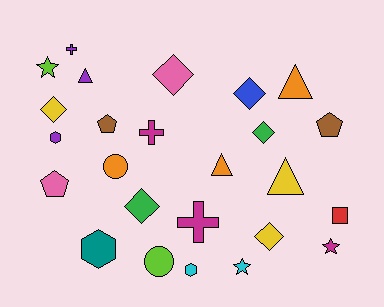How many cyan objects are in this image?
There are 2 cyan objects.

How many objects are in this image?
There are 25 objects.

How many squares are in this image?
There is 1 square.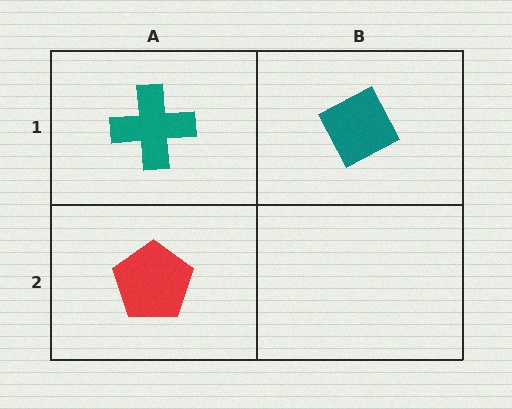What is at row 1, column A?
A teal cross.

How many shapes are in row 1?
2 shapes.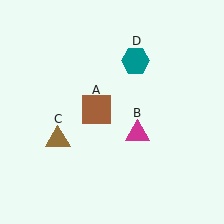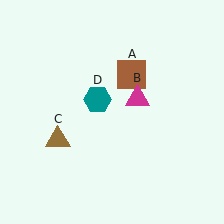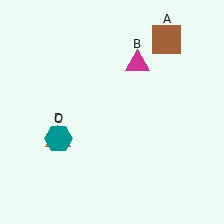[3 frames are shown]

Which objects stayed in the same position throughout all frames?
Brown triangle (object C) remained stationary.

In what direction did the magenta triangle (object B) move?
The magenta triangle (object B) moved up.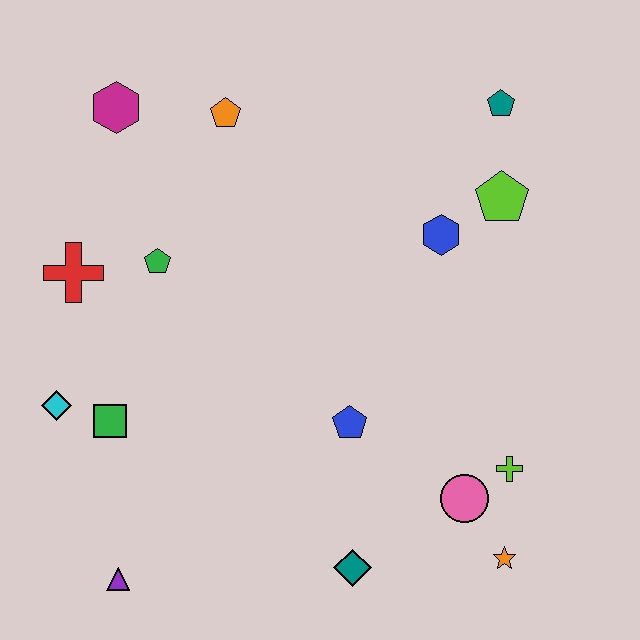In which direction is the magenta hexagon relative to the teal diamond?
The magenta hexagon is above the teal diamond.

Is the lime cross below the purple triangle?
No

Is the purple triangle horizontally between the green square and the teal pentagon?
Yes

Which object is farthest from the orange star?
The magenta hexagon is farthest from the orange star.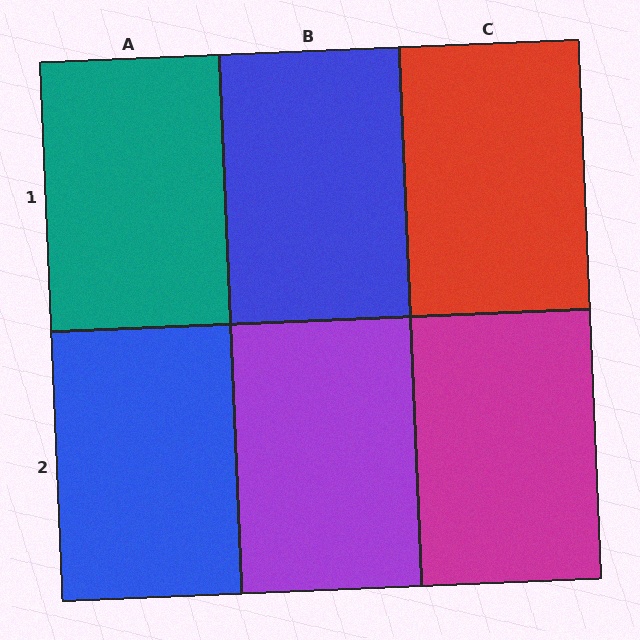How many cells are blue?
2 cells are blue.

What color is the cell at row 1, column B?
Blue.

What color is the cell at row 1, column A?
Teal.